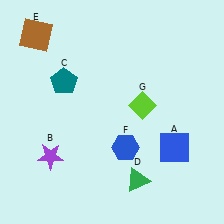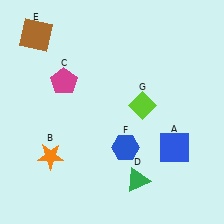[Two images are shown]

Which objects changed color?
B changed from purple to orange. C changed from teal to magenta.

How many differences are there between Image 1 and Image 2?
There are 2 differences between the two images.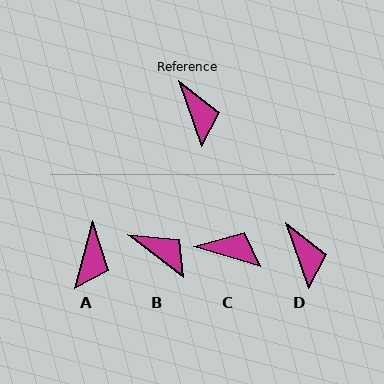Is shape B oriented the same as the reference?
No, it is off by about 34 degrees.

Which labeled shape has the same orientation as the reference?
D.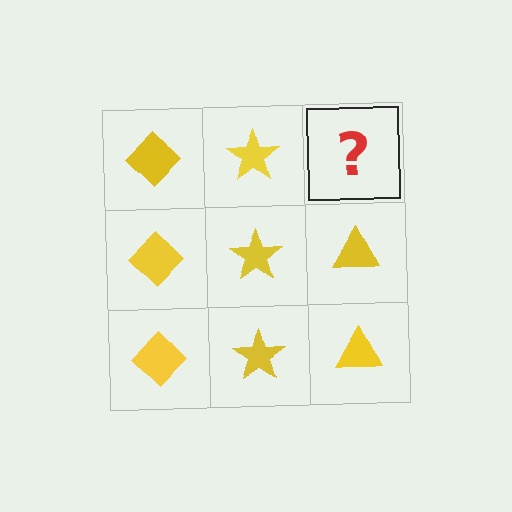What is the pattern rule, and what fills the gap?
The rule is that each column has a consistent shape. The gap should be filled with a yellow triangle.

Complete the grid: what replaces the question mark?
The question mark should be replaced with a yellow triangle.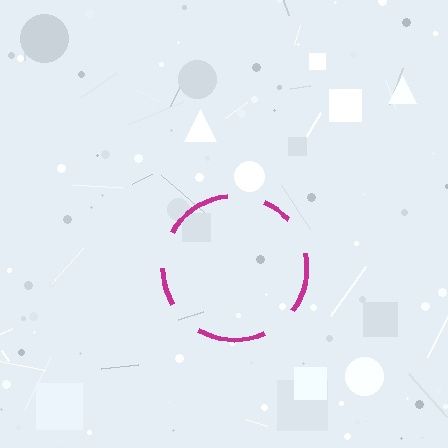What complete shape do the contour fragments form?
The contour fragments form a circle.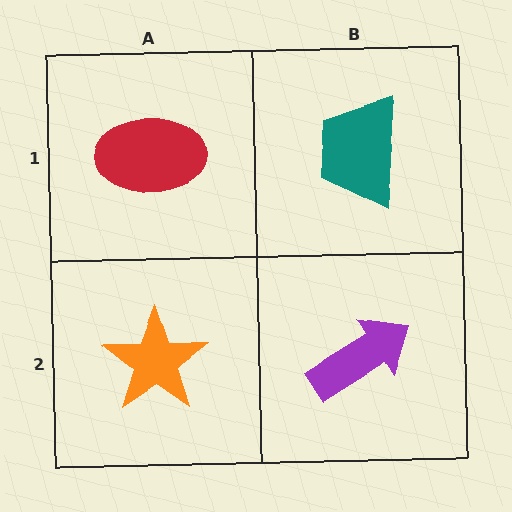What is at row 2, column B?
A purple arrow.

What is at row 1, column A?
A red ellipse.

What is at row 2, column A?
An orange star.